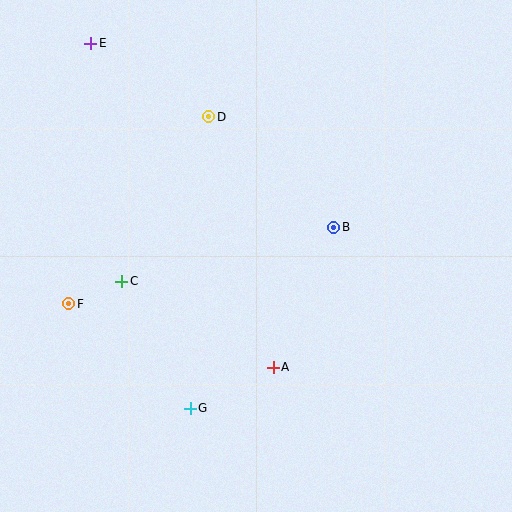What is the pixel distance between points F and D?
The distance between F and D is 234 pixels.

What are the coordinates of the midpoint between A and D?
The midpoint between A and D is at (241, 242).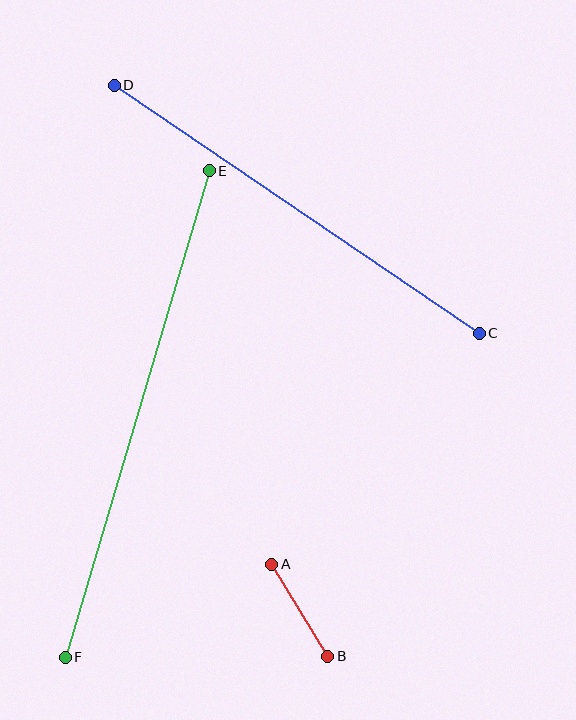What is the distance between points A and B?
The distance is approximately 108 pixels.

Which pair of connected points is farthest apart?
Points E and F are farthest apart.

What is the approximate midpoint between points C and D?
The midpoint is at approximately (297, 209) pixels.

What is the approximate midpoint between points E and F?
The midpoint is at approximately (137, 414) pixels.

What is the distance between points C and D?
The distance is approximately 441 pixels.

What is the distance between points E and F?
The distance is approximately 507 pixels.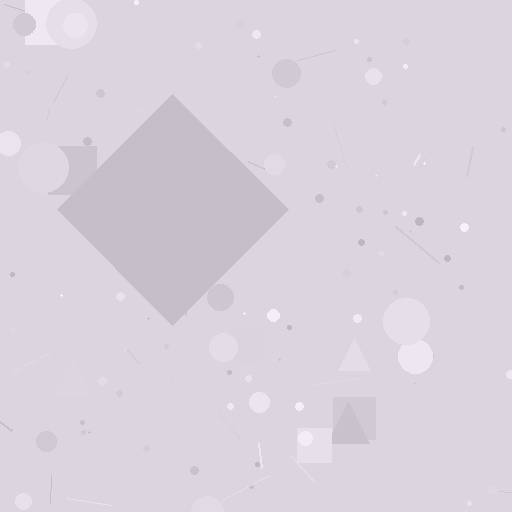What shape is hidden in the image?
A diamond is hidden in the image.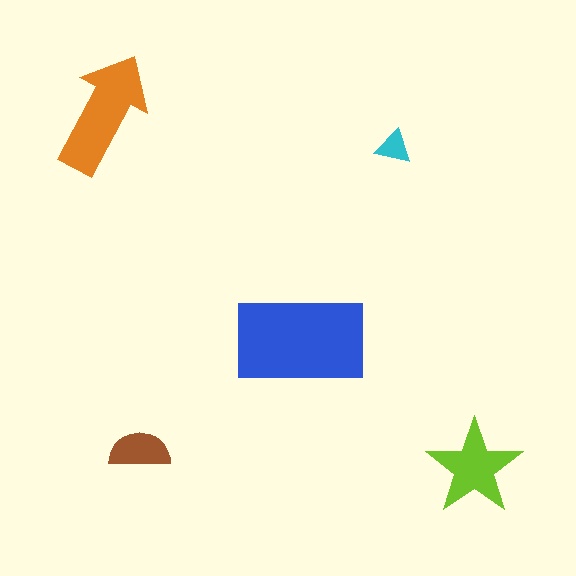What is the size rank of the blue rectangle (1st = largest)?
1st.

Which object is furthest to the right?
The lime star is rightmost.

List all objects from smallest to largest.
The cyan triangle, the brown semicircle, the lime star, the orange arrow, the blue rectangle.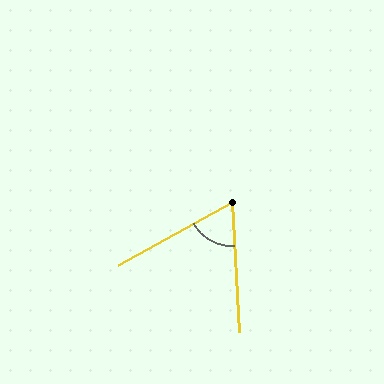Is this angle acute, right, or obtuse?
It is acute.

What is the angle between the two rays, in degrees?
Approximately 64 degrees.